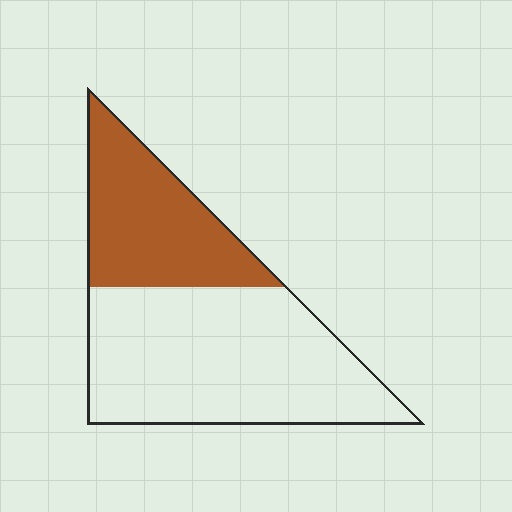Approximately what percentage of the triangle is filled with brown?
Approximately 35%.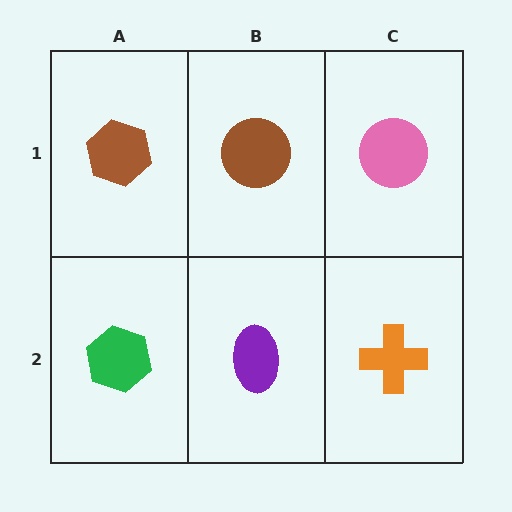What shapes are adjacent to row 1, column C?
An orange cross (row 2, column C), a brown circle (row 1, column B).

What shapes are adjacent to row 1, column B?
A purple ellipse (row 2, column B), a brown hexagon (row 1, column A), a pink circle (row 1, column C).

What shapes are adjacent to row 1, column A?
A green hexagon (row 2, column A), a brown circle (row 1, column B).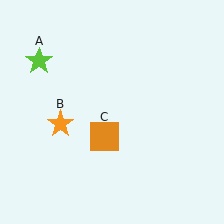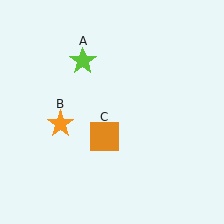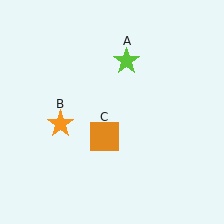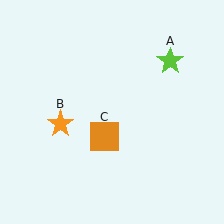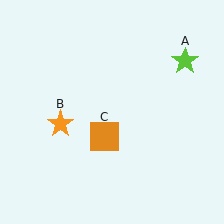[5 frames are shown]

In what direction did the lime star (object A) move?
The lime star (object A) moved right.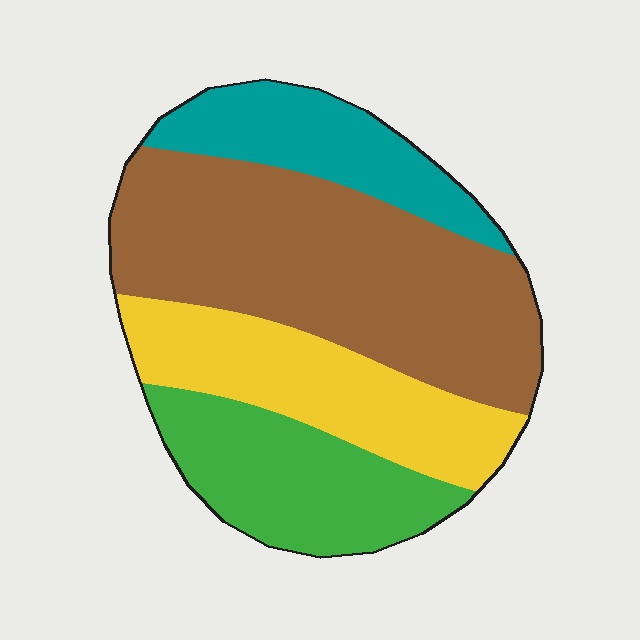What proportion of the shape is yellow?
Yellow takes up about one fifth (1/5) of the shape.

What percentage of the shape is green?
Green covers roughly 20% of the shape.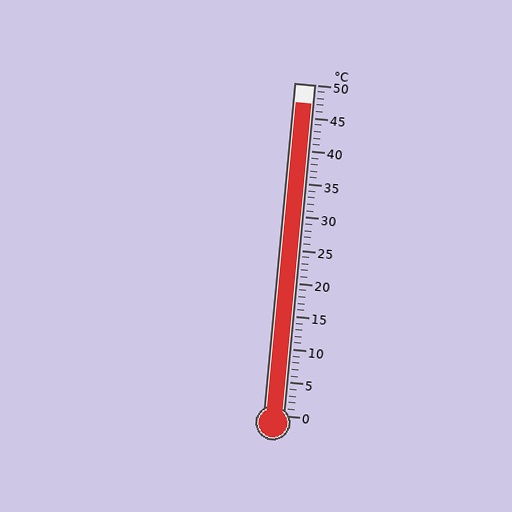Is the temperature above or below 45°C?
The temperature is above 45°C.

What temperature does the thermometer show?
The thermometer shows approximately 47°C.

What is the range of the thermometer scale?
The thermometer scale ranges from 0°C to 50°C.